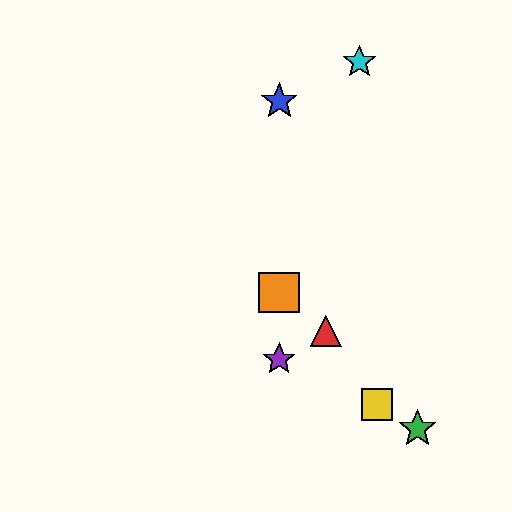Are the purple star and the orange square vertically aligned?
Yes, both are at x≈279.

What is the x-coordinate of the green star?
The green star is at x≈417.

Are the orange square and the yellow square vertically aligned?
No, the orange square is at x≈279 and the yellow square is at x≈377.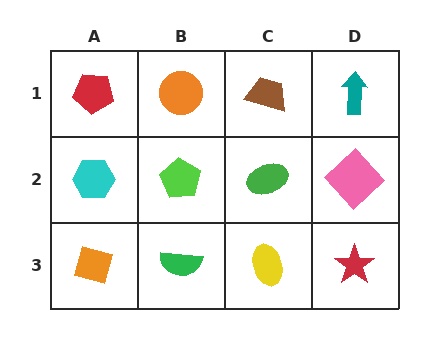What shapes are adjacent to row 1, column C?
A green ellipse (row 2, column C), an orange circle (row 1, column B), a teal arrow (row 1, column D).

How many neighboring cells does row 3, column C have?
3.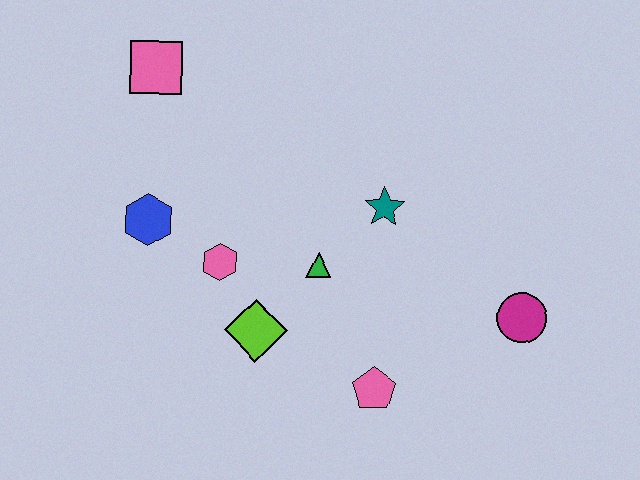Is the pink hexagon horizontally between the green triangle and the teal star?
No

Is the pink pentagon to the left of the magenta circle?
Yes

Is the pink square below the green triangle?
No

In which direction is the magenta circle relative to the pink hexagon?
The magenta circle is to the right of the pink hexagon.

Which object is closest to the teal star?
The green triangle is closest to the teal star.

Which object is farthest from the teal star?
The pink square is farthest from the teal star.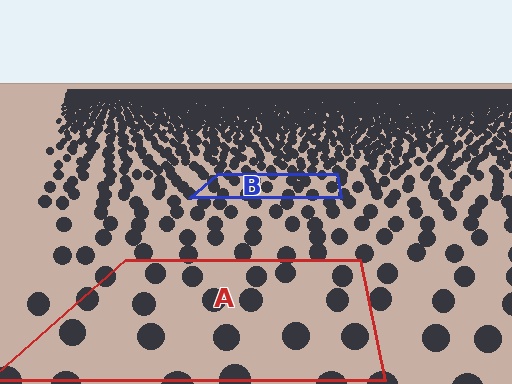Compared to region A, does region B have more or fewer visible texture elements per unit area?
Region B has more texture elements per unit area — they are packed more densely because it is farther away.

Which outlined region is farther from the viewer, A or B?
Region B is farther from the viewer — the texture elements inside it appear smaller and more densely packed.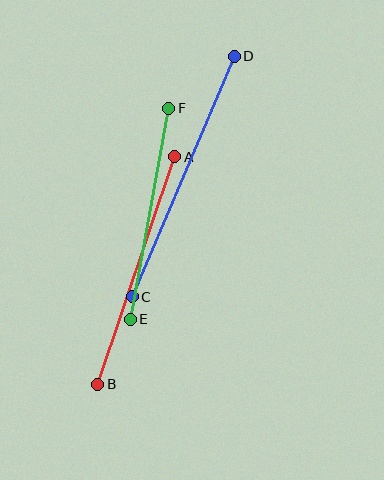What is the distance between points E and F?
The distance is approximately 214 pixels.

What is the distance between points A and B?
The distance is approximately 240 pixels.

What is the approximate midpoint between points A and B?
The midpoint is at approximately (136, 270) pixels.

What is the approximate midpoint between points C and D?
The midpoint is at approximately (183, 177) pixels.